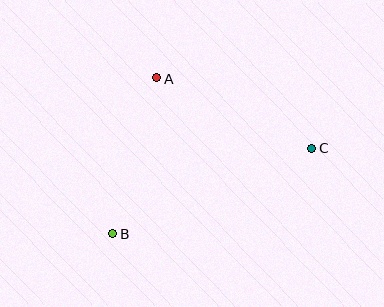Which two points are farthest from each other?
Points B and C are farthest from each other.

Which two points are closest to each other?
Points A and B are closest to each other.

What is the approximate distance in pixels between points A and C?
The distance between A and C is approximately 170 pixels.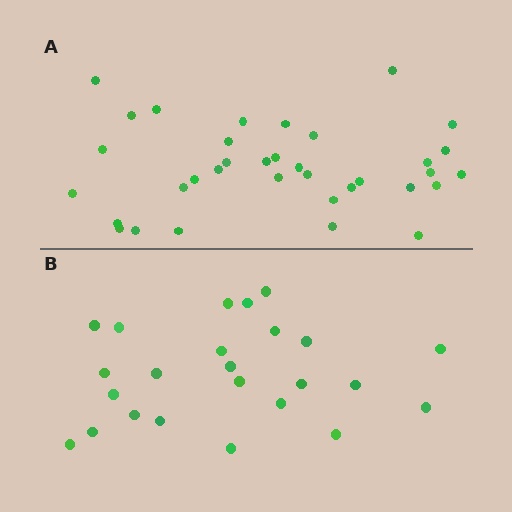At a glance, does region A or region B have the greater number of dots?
Region A (the top region) has more dots.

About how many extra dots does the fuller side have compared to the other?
Region A has roughly 12 or so more dots than region B.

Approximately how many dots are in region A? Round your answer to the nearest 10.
About 40 dots. (The exact count is 35, which rounds to 40.)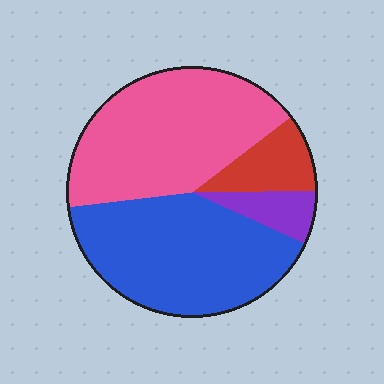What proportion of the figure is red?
Red covers about 10% of the figure.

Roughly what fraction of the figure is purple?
Purple covers around 5% of the figure.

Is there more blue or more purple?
Blue.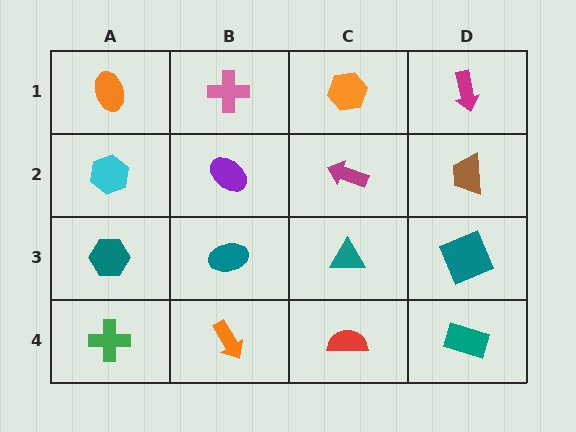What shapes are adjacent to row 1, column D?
A brown trapezoid (row 2, column D), an orange hexagon (row 1, column C).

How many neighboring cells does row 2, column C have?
4.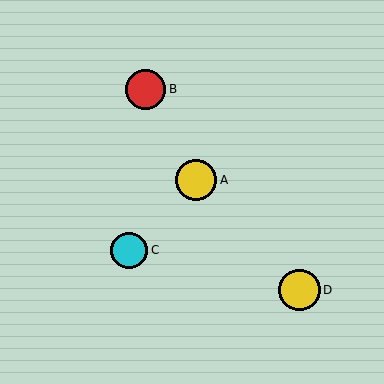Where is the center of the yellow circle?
The center of the yellow circle is at (196, 180).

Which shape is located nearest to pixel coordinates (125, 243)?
The cyan circle (labeled C) at (129, 250) is nearest to that location.